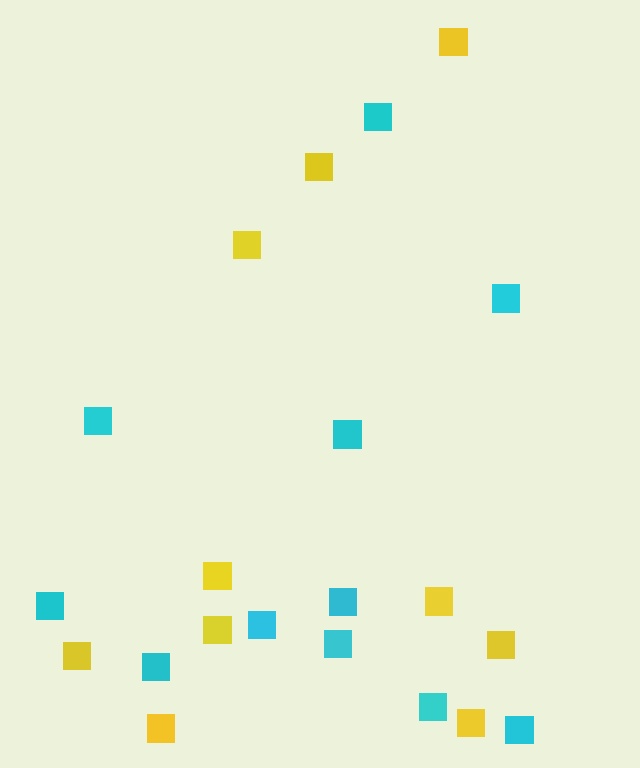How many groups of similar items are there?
There are 2 groups: one group of cyan squares (11) and one group of yellow squares (10).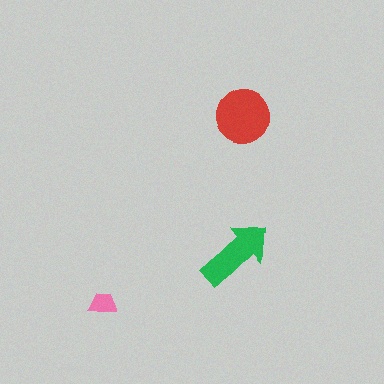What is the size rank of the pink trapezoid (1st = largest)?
3rd.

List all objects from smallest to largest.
The pink trapezoid, the green arrow, the red circle.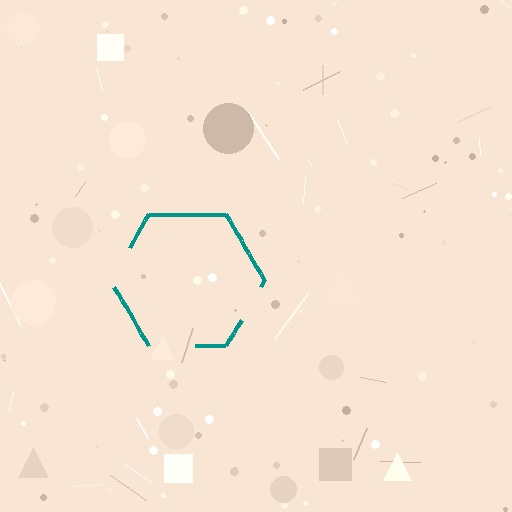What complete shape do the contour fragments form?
The contour fragments form a hexagon.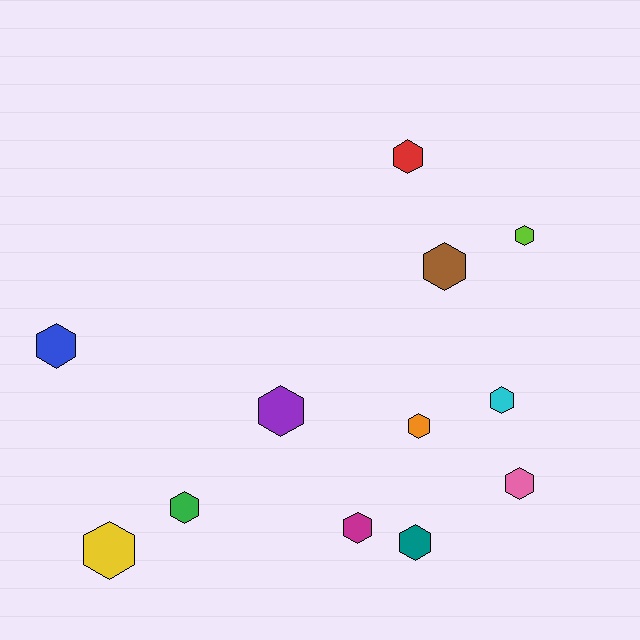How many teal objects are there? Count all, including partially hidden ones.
There is 1 teal object.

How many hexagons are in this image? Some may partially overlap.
There are 12 hexagons.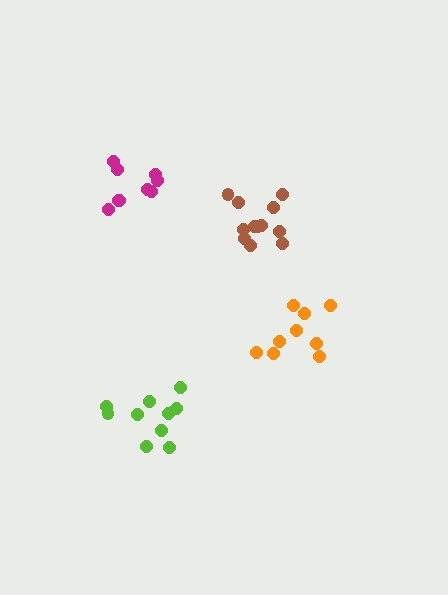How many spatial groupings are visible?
There are 4 spatial groupings.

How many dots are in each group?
Group 1: 9 dots, Group 2: 10 dots, Group 3: 12 dots, Group 4: 9 dots (40 total).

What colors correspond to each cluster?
The clusters are colored: magenta, lime, brown, orange.